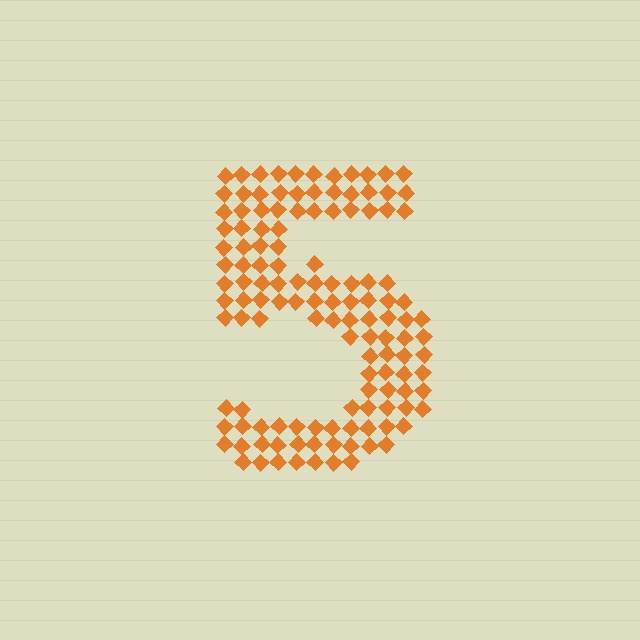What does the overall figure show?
The overall figure shows the digit 5.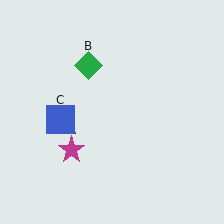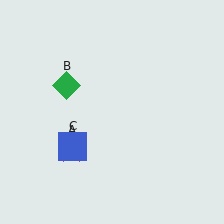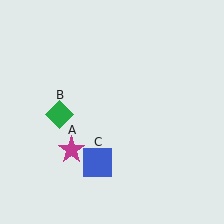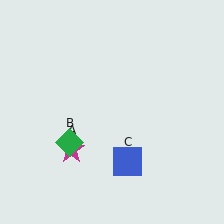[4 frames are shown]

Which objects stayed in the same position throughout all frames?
Magenta star (object A) remained stationary.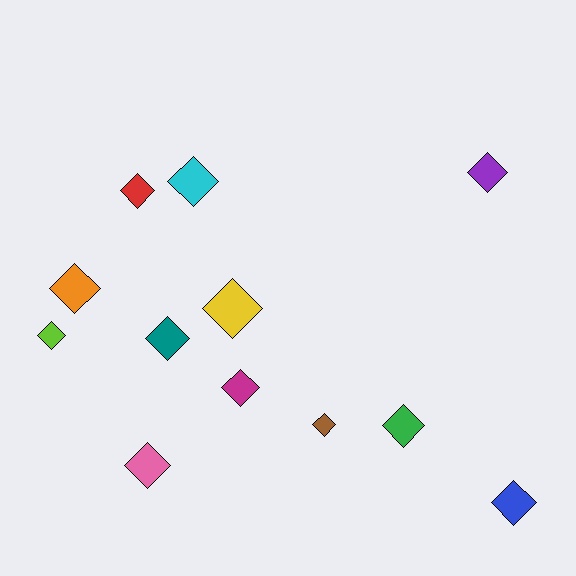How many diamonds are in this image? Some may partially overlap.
There are 12 diamonds.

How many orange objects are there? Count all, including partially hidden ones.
There is 1 orange object.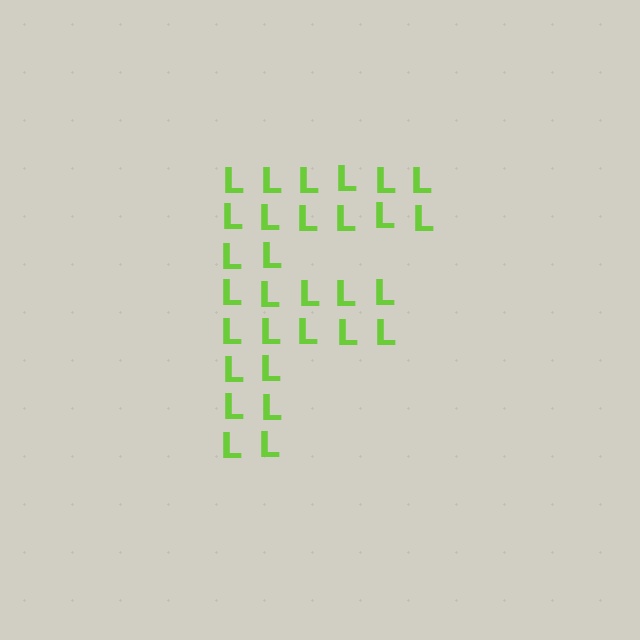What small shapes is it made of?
It is made of small letter L's.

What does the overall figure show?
The overall figure shows the letter F.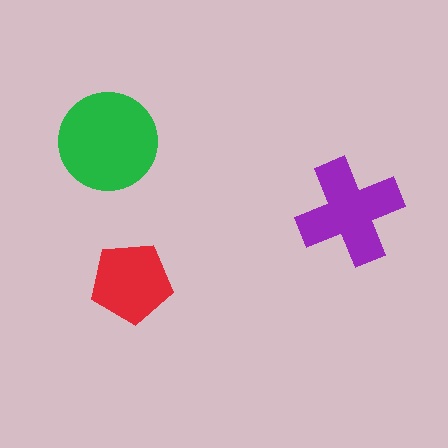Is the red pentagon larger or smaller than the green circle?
Smaller.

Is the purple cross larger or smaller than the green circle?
Smaller.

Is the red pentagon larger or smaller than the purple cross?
Smaller.